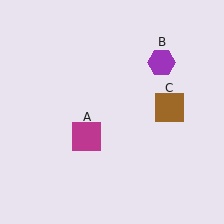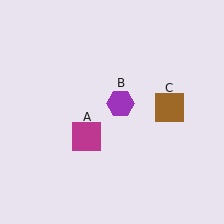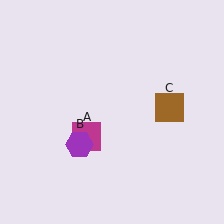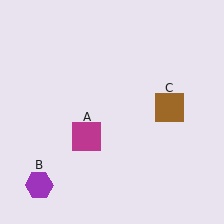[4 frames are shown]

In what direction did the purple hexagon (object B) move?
The purple hexagon (object B) moved down and to the left.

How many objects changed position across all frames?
1 object changed position: purple hexagon (object B).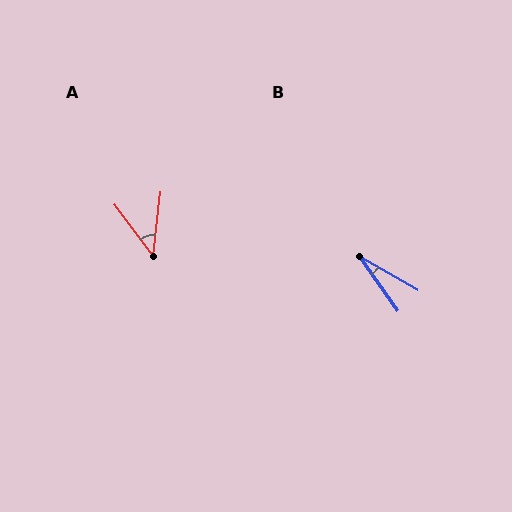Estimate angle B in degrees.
Approximately 25 degrees.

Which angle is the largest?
A, at approximately 44 degrees.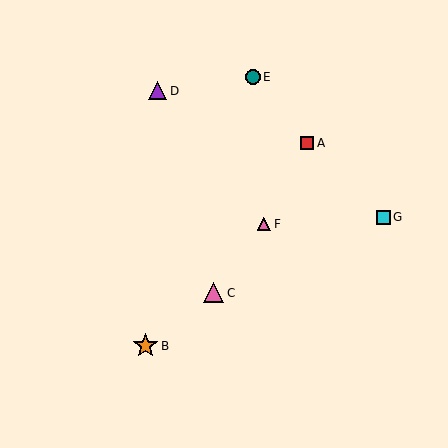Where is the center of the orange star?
The center of the orange star is at (146, 346).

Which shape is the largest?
The orange star (labeled B) is the largest.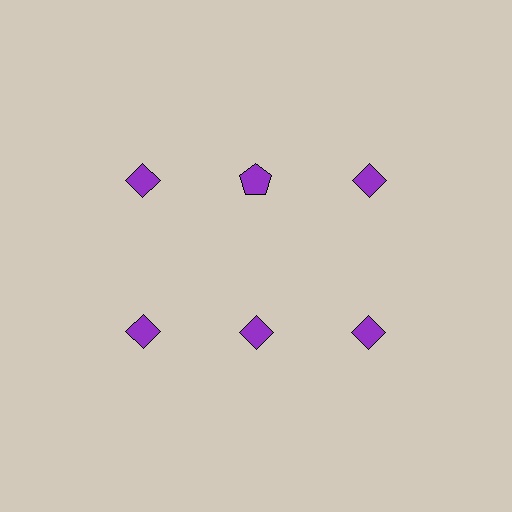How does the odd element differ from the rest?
It has a different shape: pentagon instead of diamond.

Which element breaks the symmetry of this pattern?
The purple pentagon in the top row, second from left column breaks the symmetry. All other shapes are purple diamonds.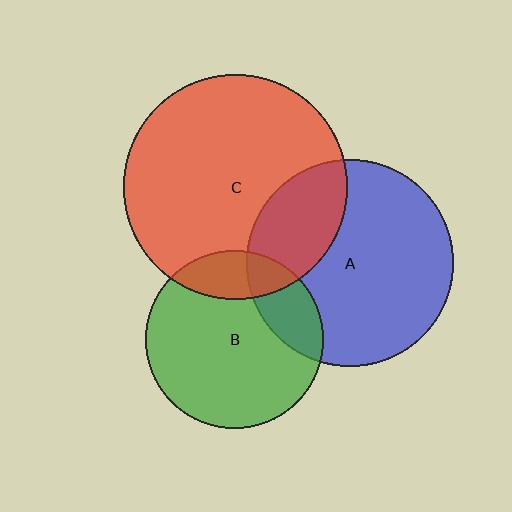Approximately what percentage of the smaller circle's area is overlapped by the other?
Approximately 20%.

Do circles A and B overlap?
Yes.